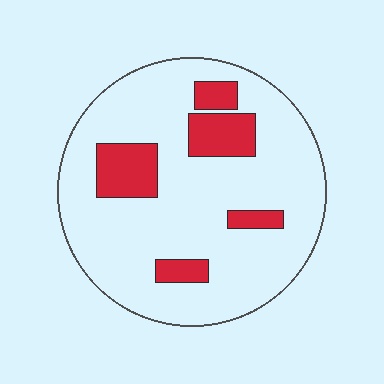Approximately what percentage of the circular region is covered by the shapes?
Approximately 20%.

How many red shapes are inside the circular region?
5.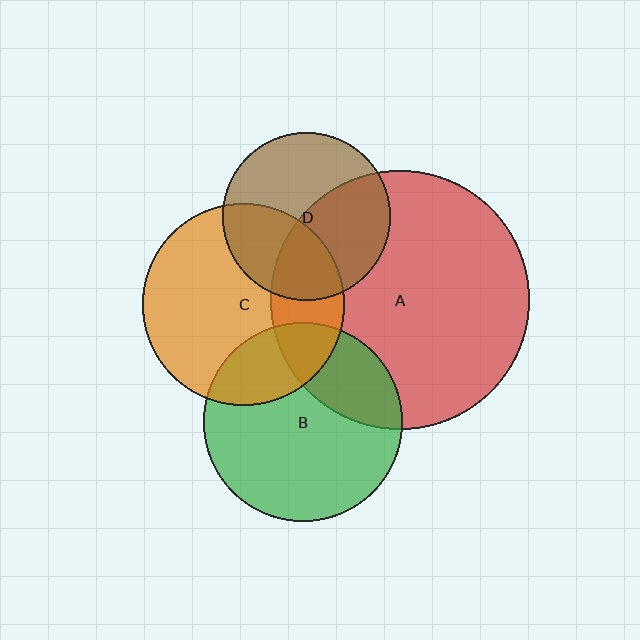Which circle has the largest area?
Circle A (red).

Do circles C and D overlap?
Yes.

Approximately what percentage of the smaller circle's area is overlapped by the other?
Approximately 35%.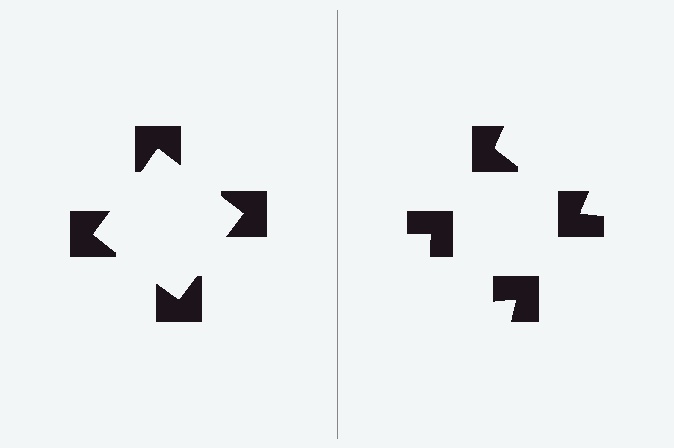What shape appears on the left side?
An illusory square.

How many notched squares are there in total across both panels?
8 — 4 on each side.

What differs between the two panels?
The notched squares are positioned identically on both sides; only the wedge orientations differ. On the left they align to a square; on the right they are misaligned.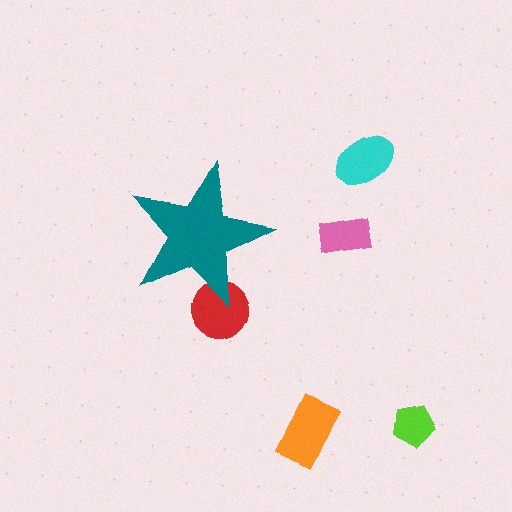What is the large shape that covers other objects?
A teal star.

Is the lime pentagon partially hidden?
No, the lime pentagon is fully visible.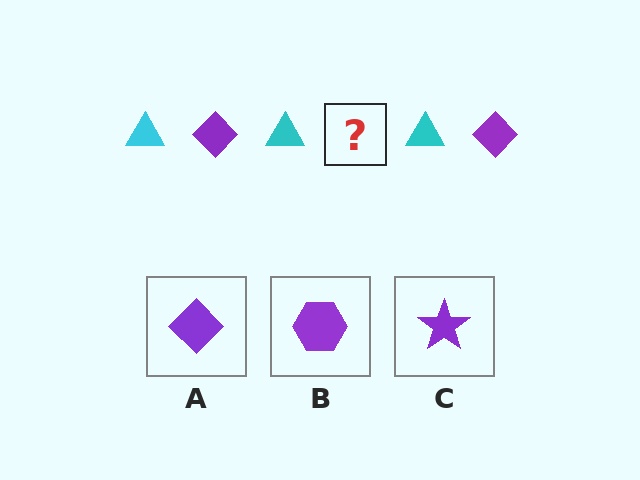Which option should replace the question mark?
Option A.